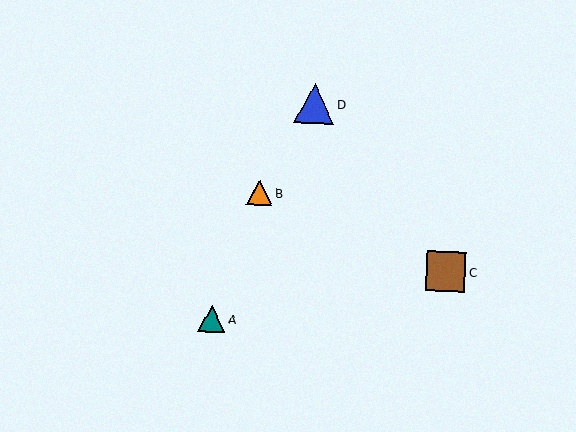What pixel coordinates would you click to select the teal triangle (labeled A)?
Click at (212, 318) to select the teal triangle A.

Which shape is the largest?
The brown square (labeled C) is the largest.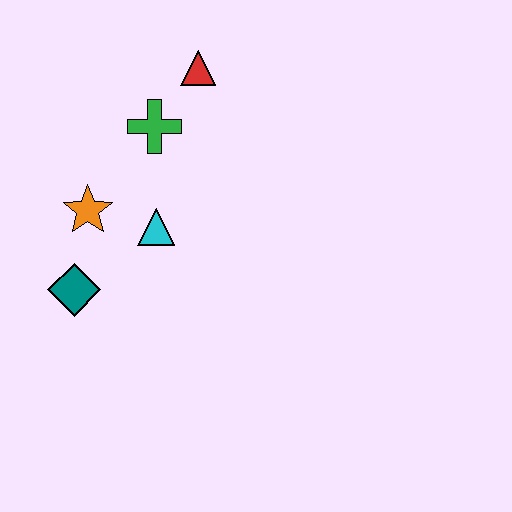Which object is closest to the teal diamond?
The orange star is closest to the teal diamond.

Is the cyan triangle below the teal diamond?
No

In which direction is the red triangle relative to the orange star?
The red triangle is above the orange star.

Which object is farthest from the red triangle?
The teal diamond is farthest from the red triangle.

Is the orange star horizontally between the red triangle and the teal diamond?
Yes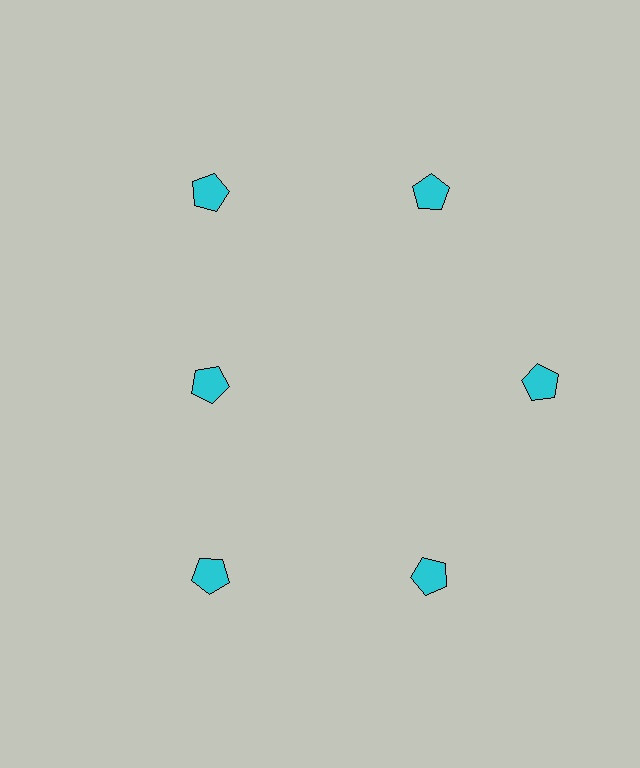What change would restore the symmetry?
The symmetry would be restored by moving it outward, back onto the ring so that all 6 pentagons sit at equal angles and equal distance from the center.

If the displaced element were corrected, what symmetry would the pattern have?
It would have 6-fold rotational symmetry — the pattern would map onto itself every 60 degrees.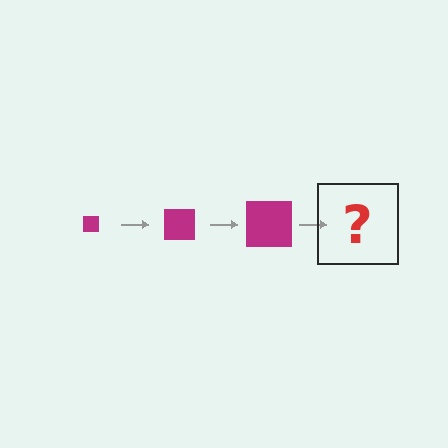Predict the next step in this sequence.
The next step is a magenta square, larger than the previous one.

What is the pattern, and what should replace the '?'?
The pattern is that the square gets progressively larger each step. The '?' should be a magenta square, larger than the previous one.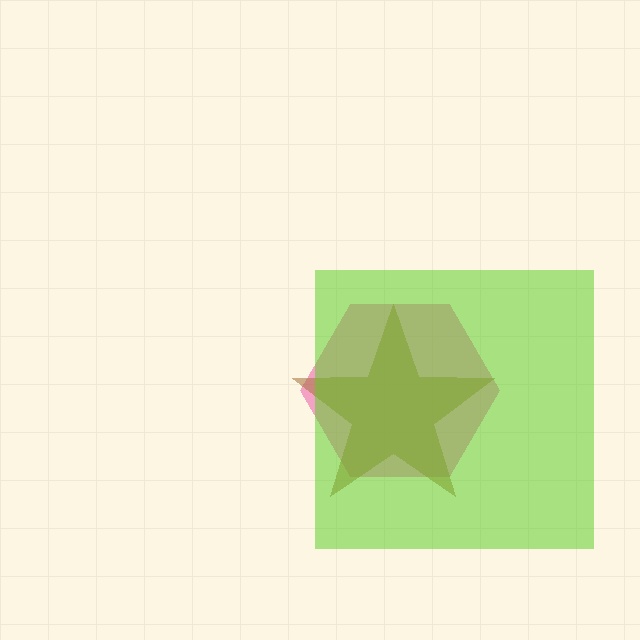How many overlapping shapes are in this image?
There are 3 overlapping shapes in the image.